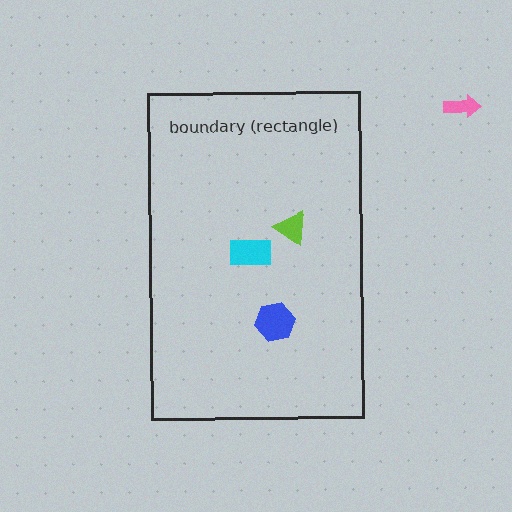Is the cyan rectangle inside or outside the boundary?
Inside.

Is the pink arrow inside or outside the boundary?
Outside.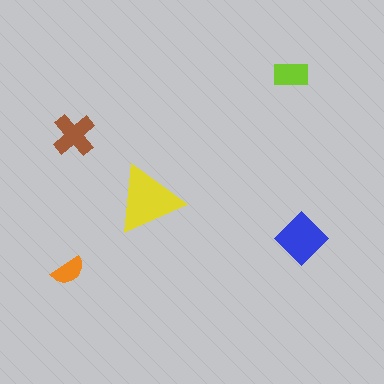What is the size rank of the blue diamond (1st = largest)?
2nd.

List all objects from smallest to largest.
The orange semicircle, the lime rectangle, the brown cross, the blue diamond, the yellow triangle.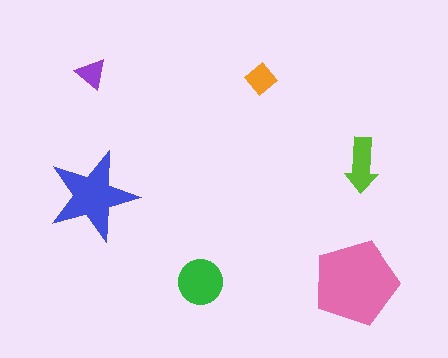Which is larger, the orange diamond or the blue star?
The blue star.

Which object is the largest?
The pink pentagon.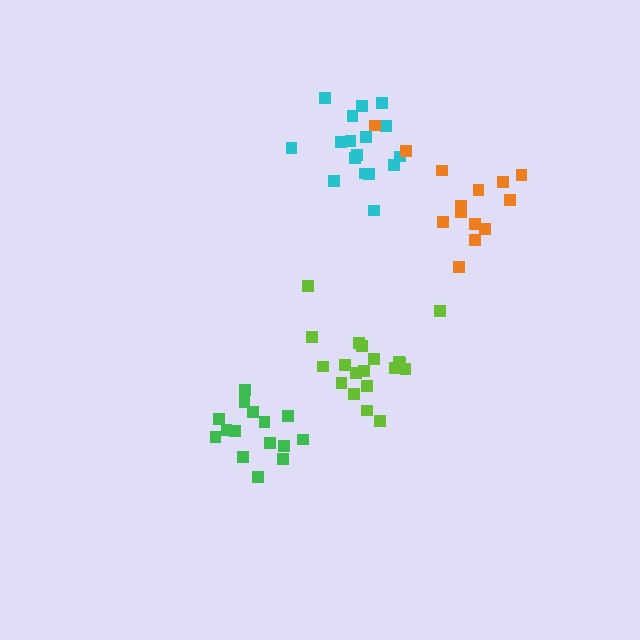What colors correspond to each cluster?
The clusters are colored: lime, cyan, orange, green.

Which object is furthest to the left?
The green cluster is leftmost.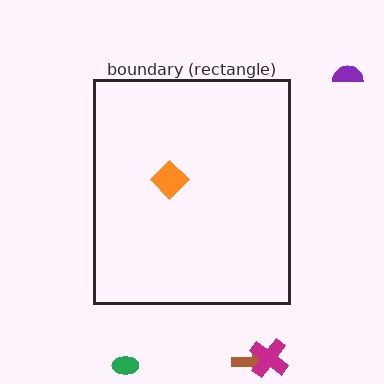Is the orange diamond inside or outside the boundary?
Inside.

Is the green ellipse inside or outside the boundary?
Outside.